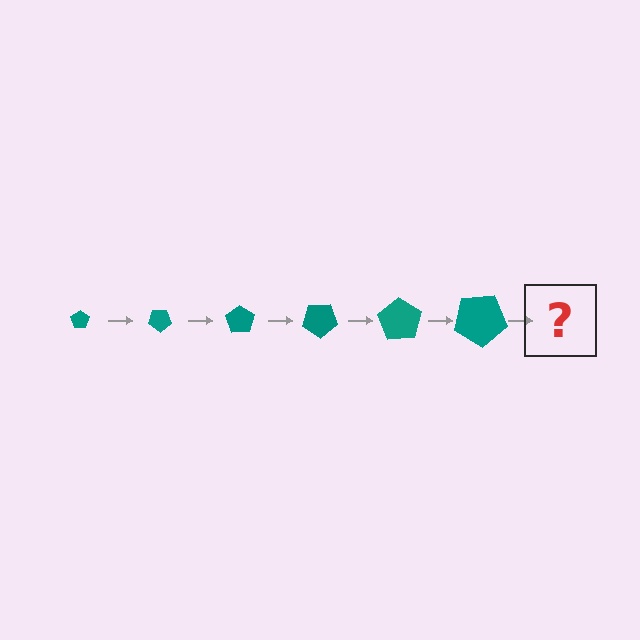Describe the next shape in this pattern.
It should be a pentagon, larger than the previous one and rotated 210 degrees from the start.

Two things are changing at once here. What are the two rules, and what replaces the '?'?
The two rules are that the pentagon grows larger each step and it rotates 35 degrees each step. The '?' should be a pentagon, larger than the previous one and rotated 210 degrees from the start.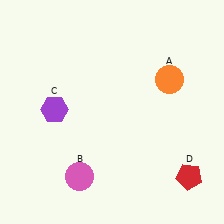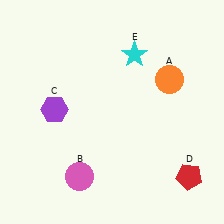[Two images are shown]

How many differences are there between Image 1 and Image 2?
There is 1 difference between the two images.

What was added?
A cyan star (E) was added in Image 2.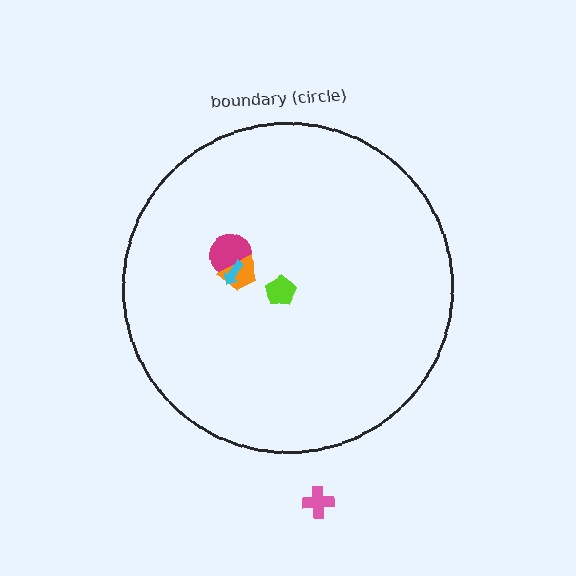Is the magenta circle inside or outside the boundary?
Inside.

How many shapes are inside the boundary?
4 inside, 1 outside.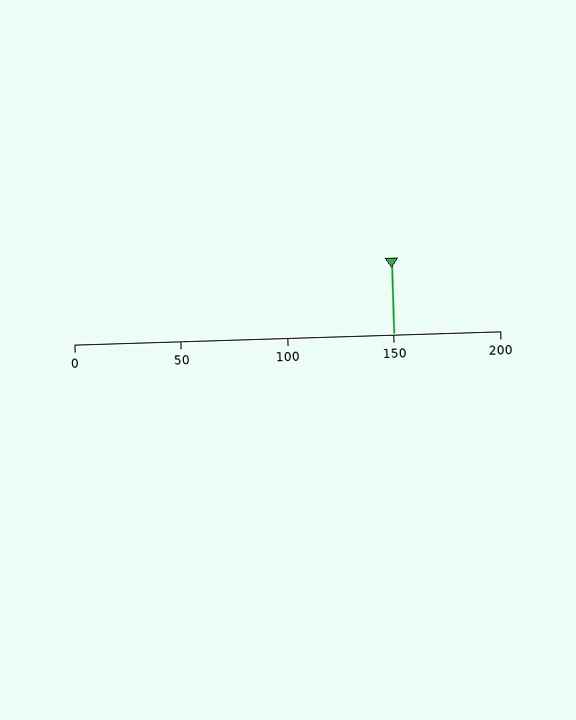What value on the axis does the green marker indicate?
The marker indicates approximately 150.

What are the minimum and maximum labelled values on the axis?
The axis runs from 0 to 200.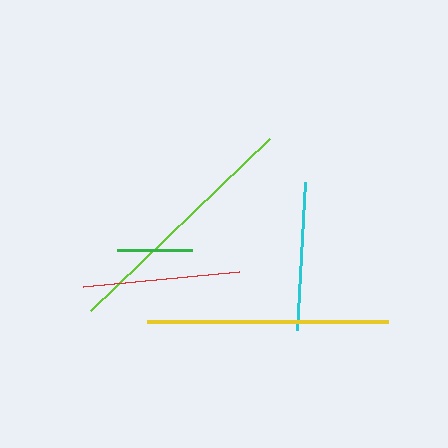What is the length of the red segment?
The red segment is approximately 157 pixels long.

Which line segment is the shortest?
The green line is the shortest at approximately 74 pixels.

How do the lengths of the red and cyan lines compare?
The red and cyan lines are approximately the same length.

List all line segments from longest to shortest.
From longest to shortest: lime, yellow, red, cyan, green.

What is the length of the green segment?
The green segment is approximately 74 pixels long.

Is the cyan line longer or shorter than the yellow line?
The yellow line is longer than the cyan line.